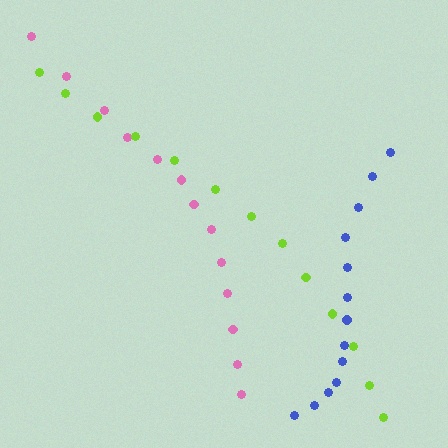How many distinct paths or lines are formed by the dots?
There are 3 distinct paths.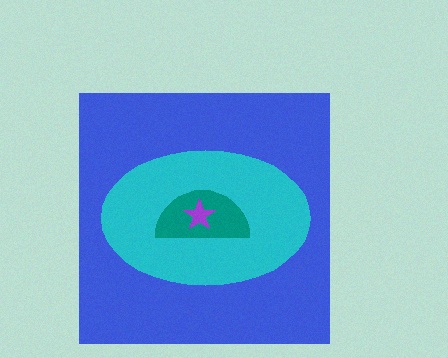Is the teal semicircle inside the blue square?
Yes.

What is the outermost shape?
The blue square.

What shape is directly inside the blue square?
The cyan ellipse.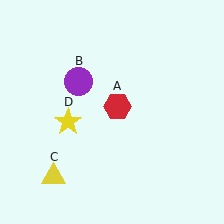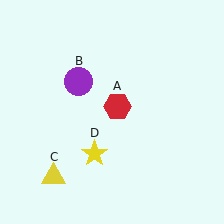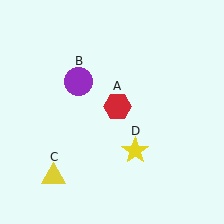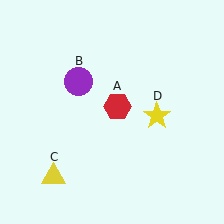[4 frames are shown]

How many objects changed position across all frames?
1 object changed position: yellow star (object D).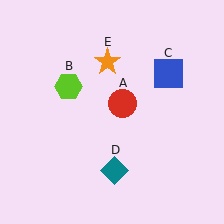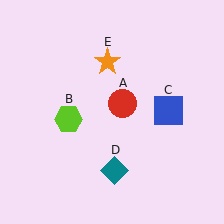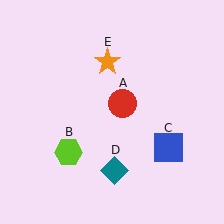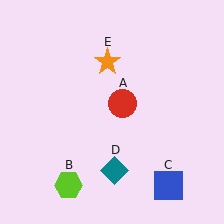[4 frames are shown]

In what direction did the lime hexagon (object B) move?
The lime hexagon (object B) moved down.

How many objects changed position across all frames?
2 objects changed position: lime hexagon (object B), blue square (object C).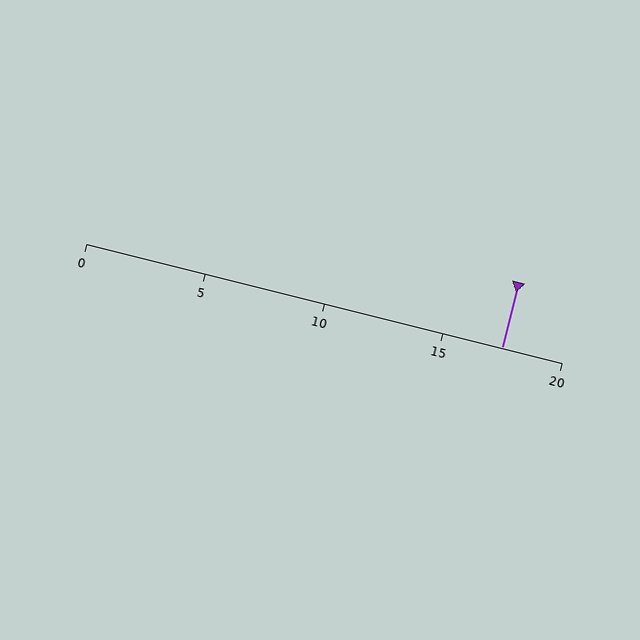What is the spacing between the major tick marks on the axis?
The major ticks are spaced 5 apart.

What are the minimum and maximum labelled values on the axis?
The axis runs from 0 to 20.